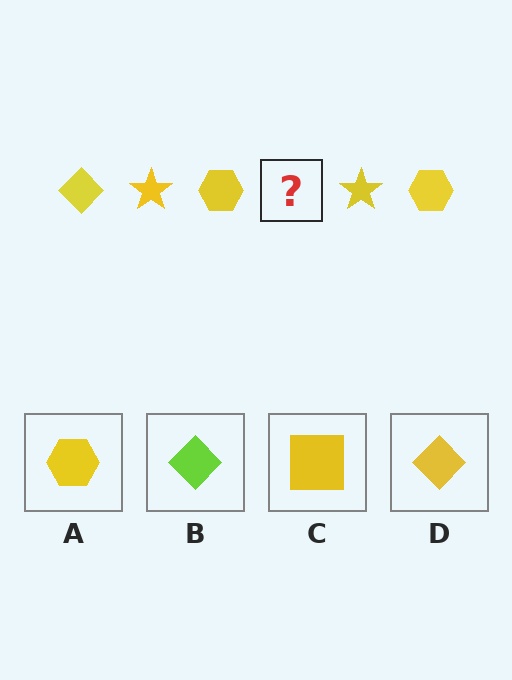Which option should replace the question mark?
Option D.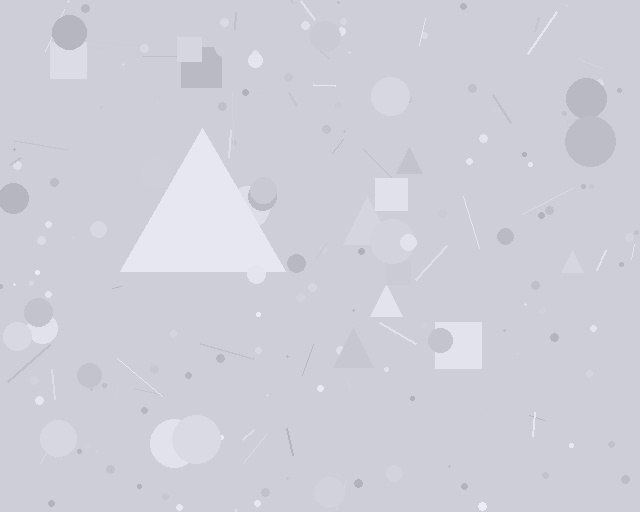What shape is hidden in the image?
A triangle is hidden in the image.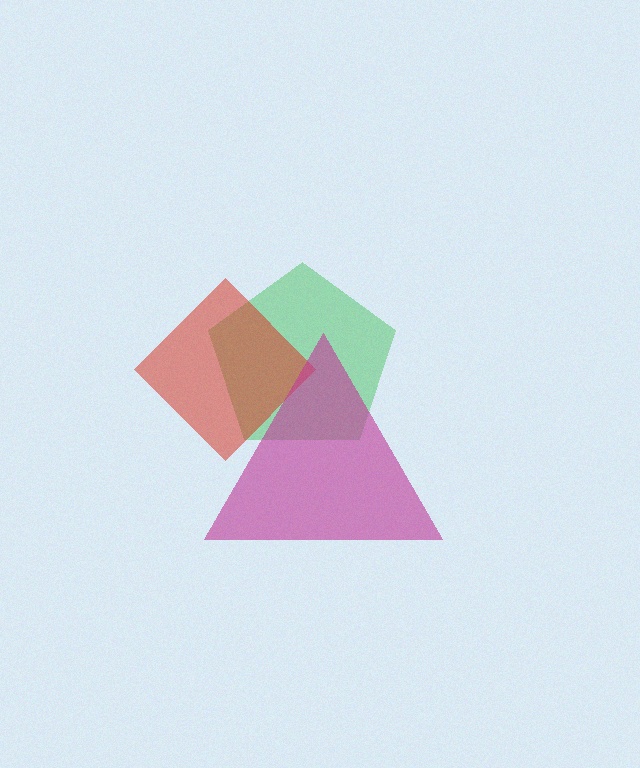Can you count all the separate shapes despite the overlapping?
Yes, there are 3 separate shapes.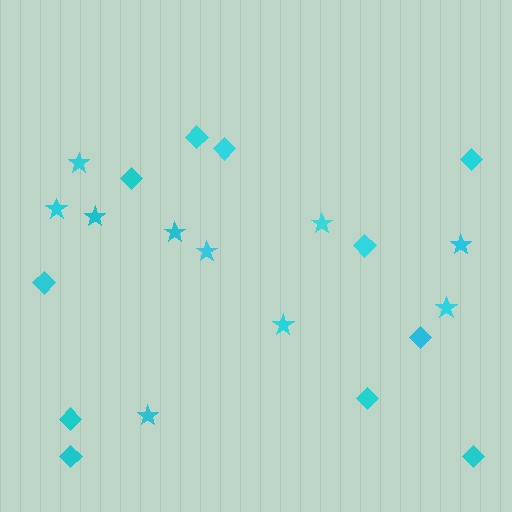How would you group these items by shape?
There are 2 groups: one group of diamonds (11) and one group of stars (10).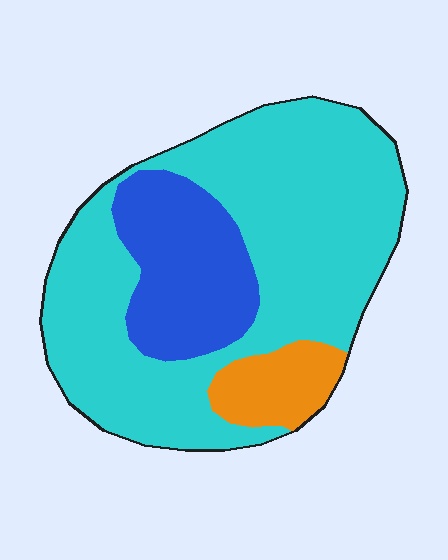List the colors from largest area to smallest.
From largest to smallest: cyan, blue, orange.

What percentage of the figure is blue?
Blue covers 22% of the figure.